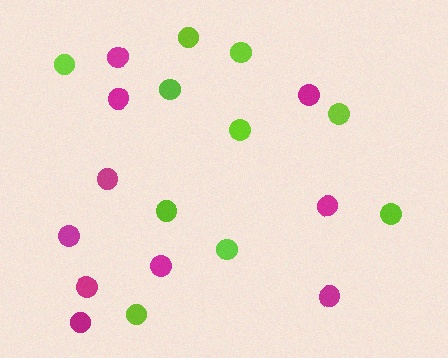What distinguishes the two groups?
There are 2 groups: one group of magenta circles (10) and one group of lime circles (10).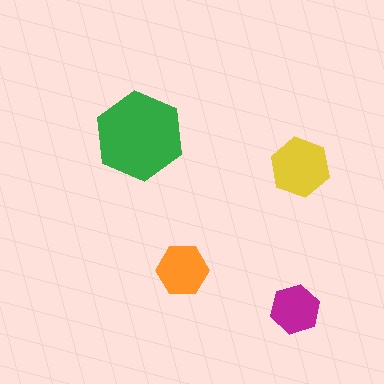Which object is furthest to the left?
The green hexagon is leftmost.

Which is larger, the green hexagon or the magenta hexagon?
The green one.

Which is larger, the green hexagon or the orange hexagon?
The green one.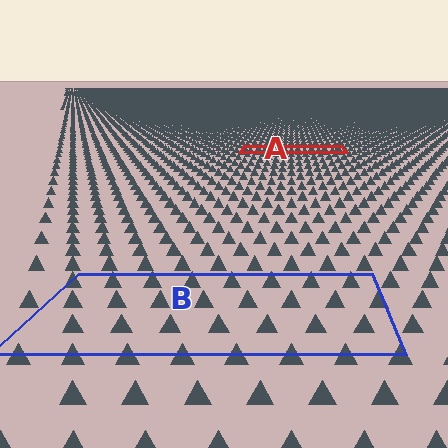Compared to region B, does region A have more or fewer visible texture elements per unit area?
Region A has more texture elements per unit area — they are packed more densely because it is farther away.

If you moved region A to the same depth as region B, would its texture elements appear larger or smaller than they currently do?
They would appear larger. At a closer depth, the same texture elements are projected at a bigger on-screen size.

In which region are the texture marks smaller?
The texture marks are smaller in region A, because it is farther away.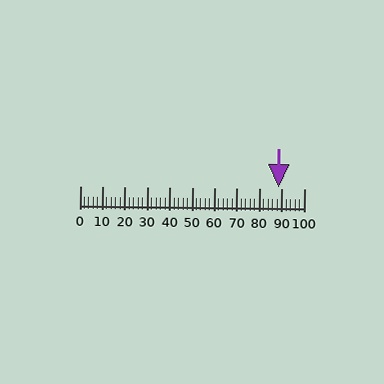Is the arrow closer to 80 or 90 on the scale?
The arrow is closer to 90.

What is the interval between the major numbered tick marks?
The major tick marks are spaced 10 units apart.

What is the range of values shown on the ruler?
The ruler shows values from 0 to 100.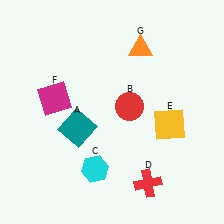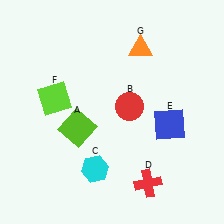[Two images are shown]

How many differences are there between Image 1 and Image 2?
There are 3 differences between the two images.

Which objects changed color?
A changed from teal to lime. E changed from yellow to blue. F changed from magenta to lime.